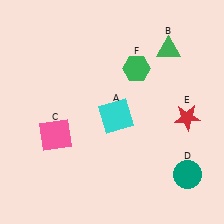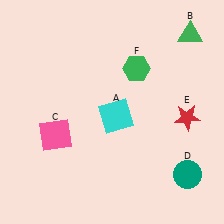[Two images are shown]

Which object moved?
The green triangle (B) moved right.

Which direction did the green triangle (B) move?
The green triangle (B) moved right.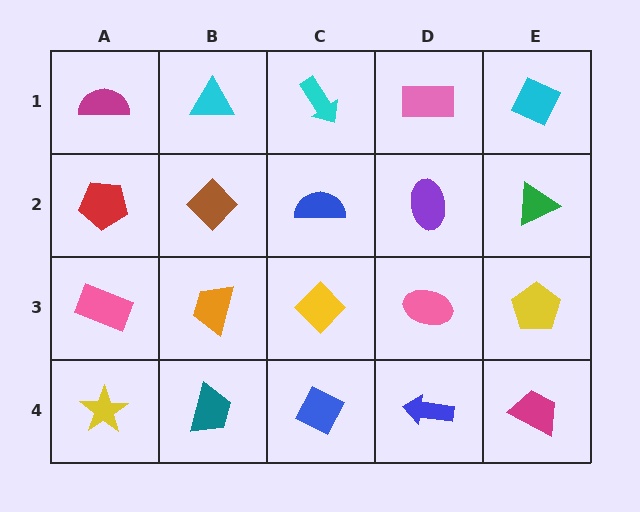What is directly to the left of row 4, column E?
A blue arrow.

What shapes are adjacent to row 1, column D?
A purple ellipse (row 2, column D), a cyan arrow (row 1, column C), a cyan diamond (row 1, column E).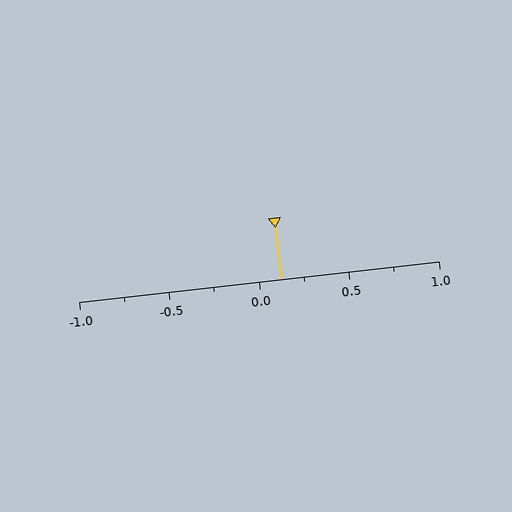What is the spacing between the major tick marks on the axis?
The major ticks are spaced 0.5 apart.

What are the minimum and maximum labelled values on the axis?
The axis runs from -1.0 to 1.0.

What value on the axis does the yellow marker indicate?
The marker indicates approximately 0.12.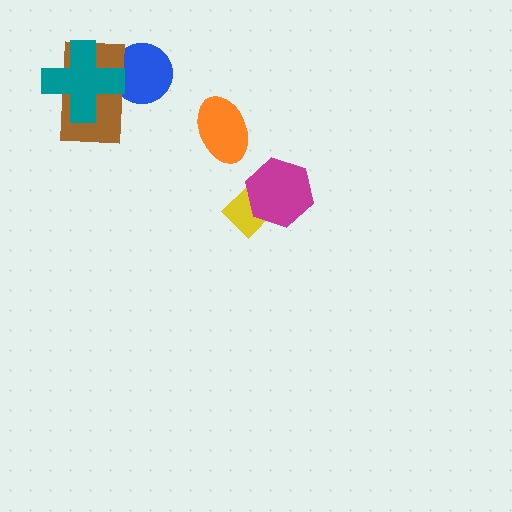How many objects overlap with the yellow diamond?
1 object overlaps with the yellow diamond.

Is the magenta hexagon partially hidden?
No, no other shape covers it.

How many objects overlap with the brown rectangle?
2 objects overlap with the brown rectangle.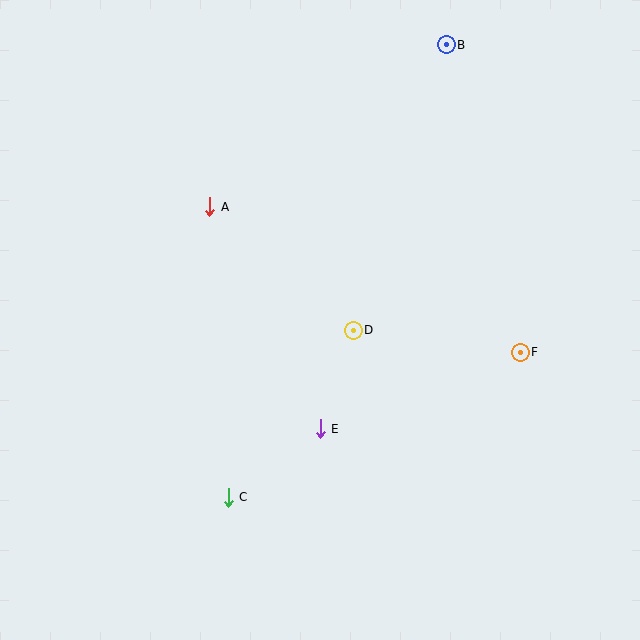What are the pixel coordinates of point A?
Point A is at (210, 207).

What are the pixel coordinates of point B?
Point B is at (446, 45).